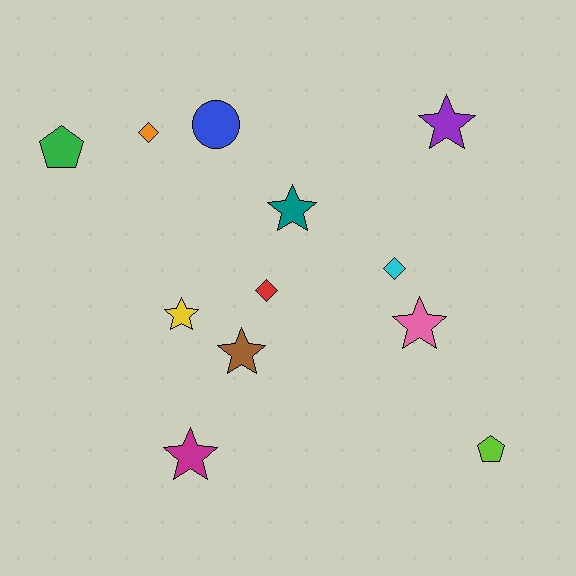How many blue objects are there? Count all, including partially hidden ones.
There is 1 blue object.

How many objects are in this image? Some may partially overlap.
There are 12 objects.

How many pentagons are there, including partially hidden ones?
There are 2 pentagons.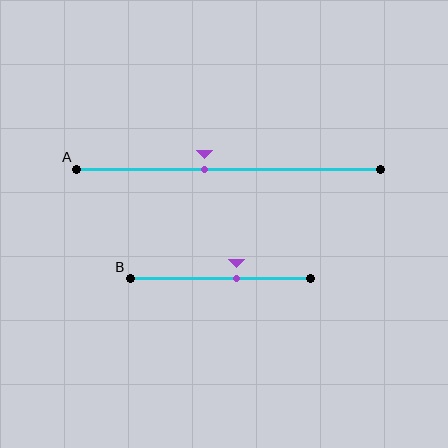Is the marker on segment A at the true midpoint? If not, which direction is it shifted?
No, the marker on segment A is shifted to the left by about 8% of the segment length.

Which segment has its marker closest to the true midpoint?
Segment A has its marker closest to the true midpoint.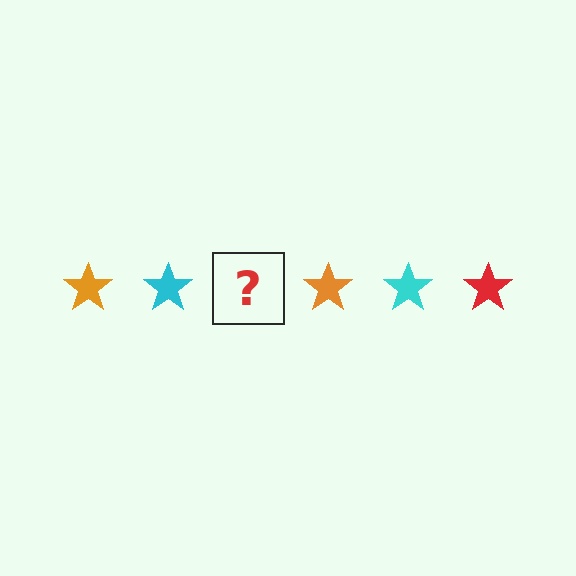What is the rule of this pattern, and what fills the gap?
The rule is that the pattern cycles through orange, cyan, red stars. The gap should be filled with a red star.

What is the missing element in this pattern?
The missing element is a red star.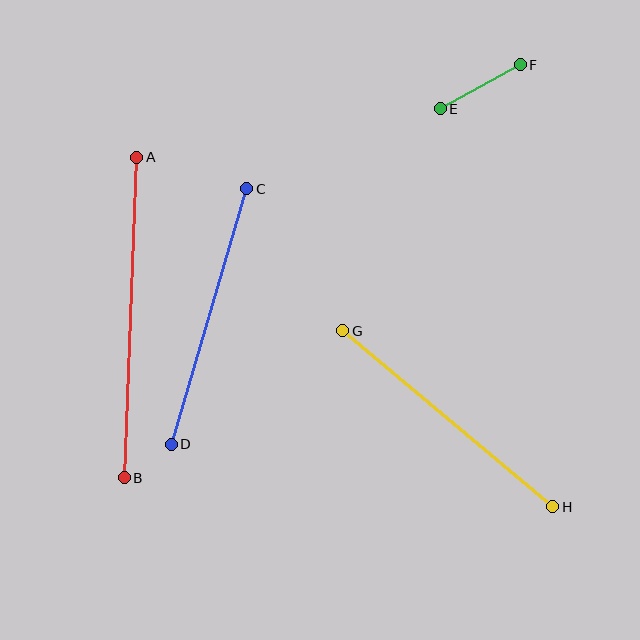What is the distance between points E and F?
The distance is approximately 91 pixels.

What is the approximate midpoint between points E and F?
The midpoint is at approximately (480, 87) pixels.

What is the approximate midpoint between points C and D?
The midpoint is at approximately (209, 317) pixels.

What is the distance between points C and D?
The distance is approximately 266 pixels.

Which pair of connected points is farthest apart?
Points A and B are farthest apart.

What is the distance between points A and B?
The distance is approximately 321 pixels.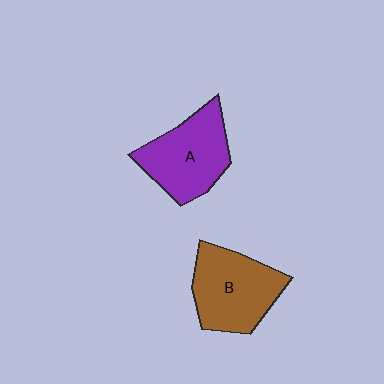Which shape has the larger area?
Shape B (brown).